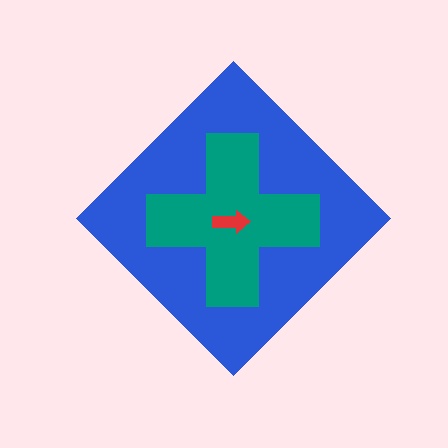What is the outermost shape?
The blue diamond.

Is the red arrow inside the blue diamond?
Yes.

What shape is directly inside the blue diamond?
The teal cross.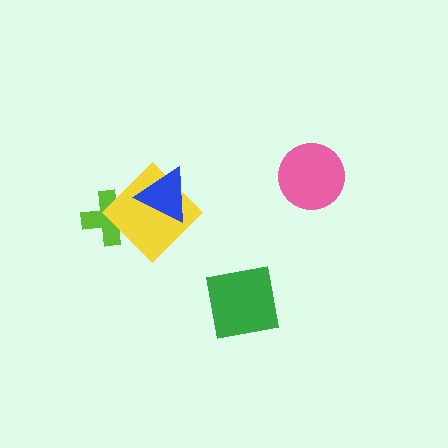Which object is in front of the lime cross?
The yellow diamond is in front of the lime cross.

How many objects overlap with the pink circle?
0 objects overlap with the pink circle.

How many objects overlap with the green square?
0 objects overlap with the green square.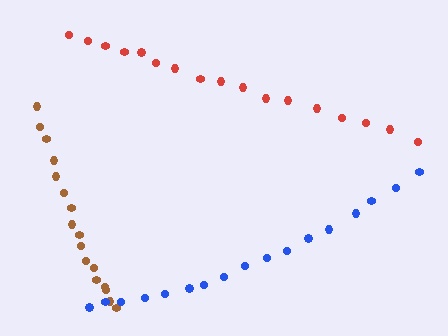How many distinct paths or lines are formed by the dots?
There are 3 distinct paths.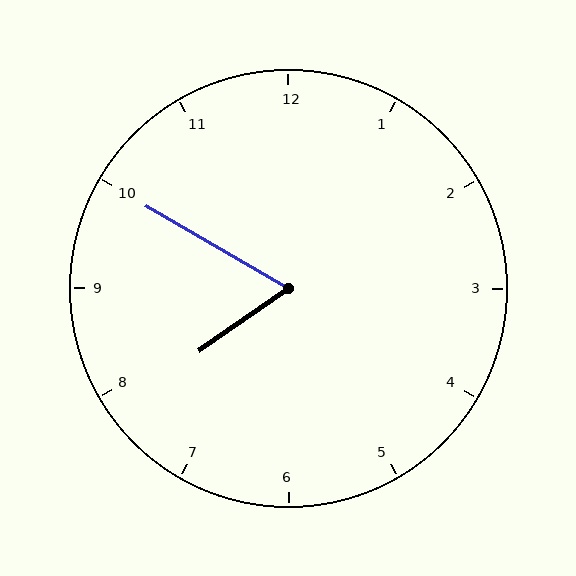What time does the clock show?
7:50.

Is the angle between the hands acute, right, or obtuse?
It is acute.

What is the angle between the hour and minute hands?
Approximately 65 degrees.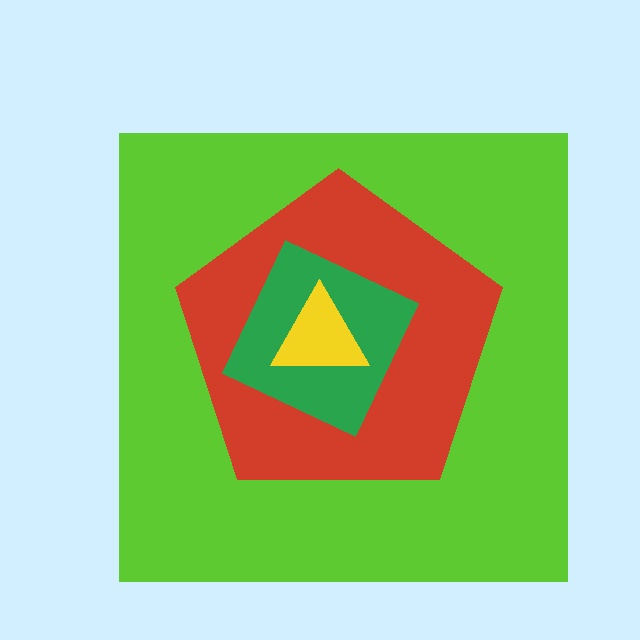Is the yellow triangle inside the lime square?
Yes.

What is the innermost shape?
The yellow triangle.